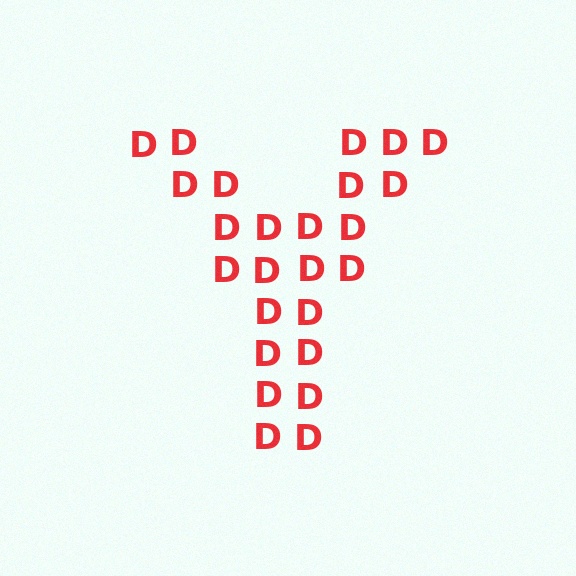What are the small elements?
The small elements are letter D's.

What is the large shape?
The large shape is the letter Y.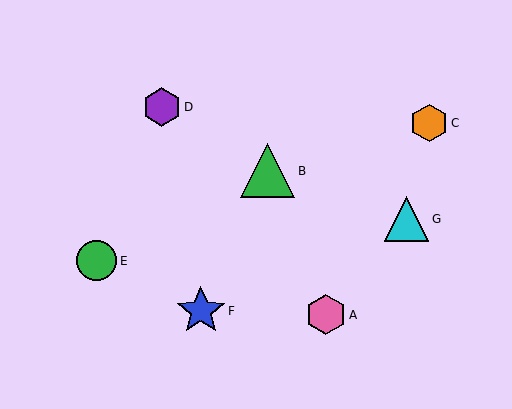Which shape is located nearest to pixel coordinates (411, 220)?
The cyan triangle (labeled G) at (407, 219) is nearest to that location.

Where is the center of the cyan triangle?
The center of the cyan triangle is at (407, 219).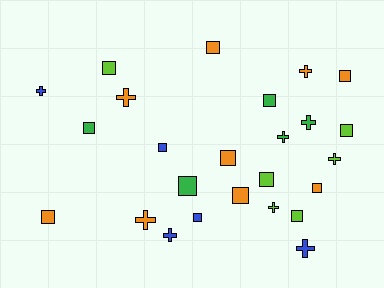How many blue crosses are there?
There are 3 blue crosses.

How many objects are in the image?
There are 25 objects.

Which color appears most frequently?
Orange, with 9 objects.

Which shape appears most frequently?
Square, with 15 objects.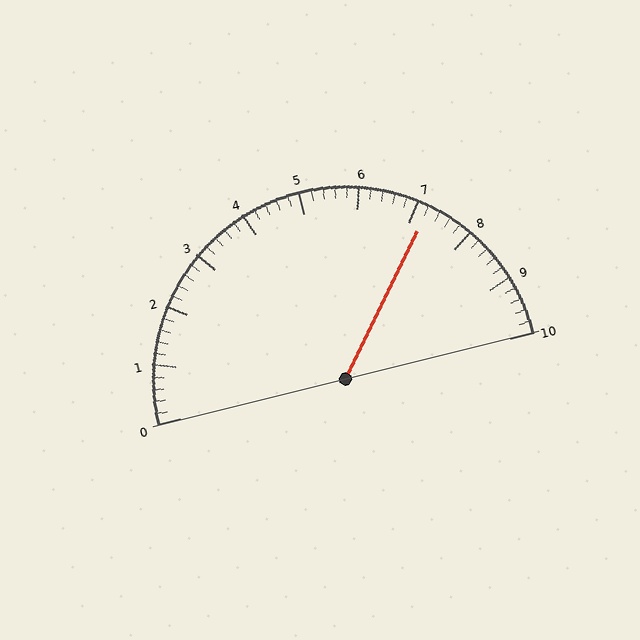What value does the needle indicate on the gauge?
The needle indicates approximately 7.2.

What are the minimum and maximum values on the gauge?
The gauge ranges from 0 to 10.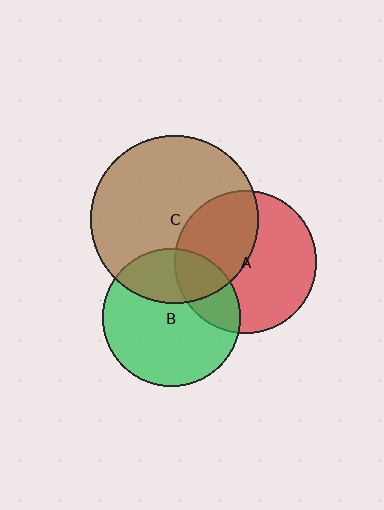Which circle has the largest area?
Circle C (brown).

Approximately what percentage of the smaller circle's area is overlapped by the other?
Approximately 40%.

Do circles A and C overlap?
Yes.